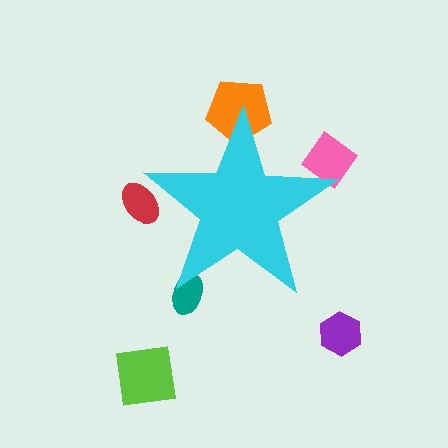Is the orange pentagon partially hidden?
Yes, the orange pentagon is partially hidden behind the cyan star.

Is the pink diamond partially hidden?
Yes, the pink diamond is partially hidden behind the cyan star.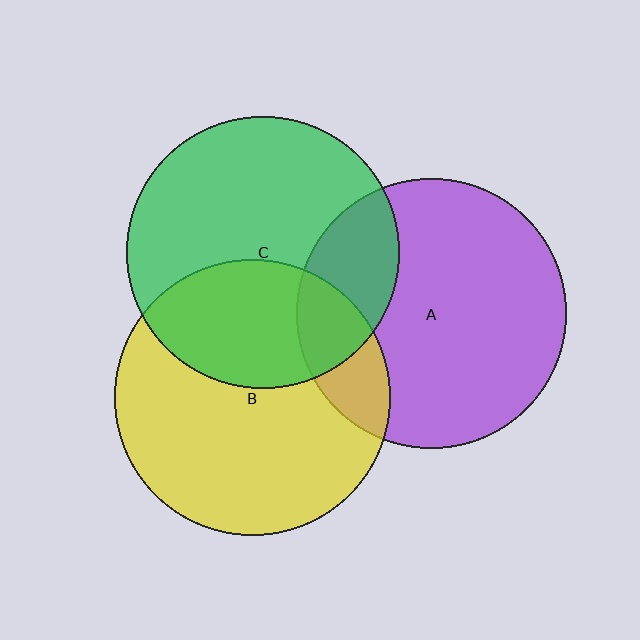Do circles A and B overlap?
Yes.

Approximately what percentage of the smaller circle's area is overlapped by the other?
Approximately 15%.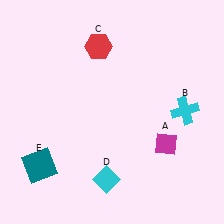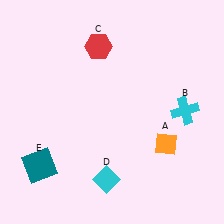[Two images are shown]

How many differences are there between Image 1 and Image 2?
There is 1 difference between the two images.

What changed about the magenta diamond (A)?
In Image 1, A is magenta. In Image 2, it changed to orange.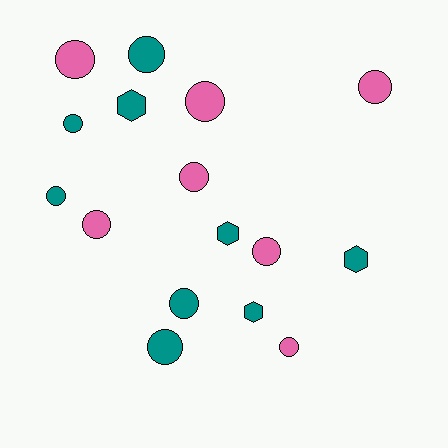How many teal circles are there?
There are 5 teal circles.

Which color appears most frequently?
Teal, with 9 objects.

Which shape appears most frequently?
Circle, with 12 objects.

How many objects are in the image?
There are 16 objects.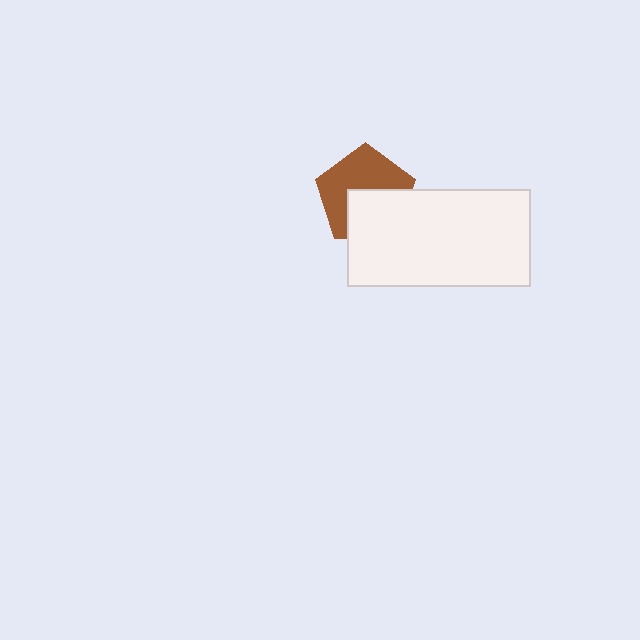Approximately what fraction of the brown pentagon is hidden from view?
Roughly 42% of the brown pentagon is hidden behind the white rectangle.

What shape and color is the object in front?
The object in front is a white rectangle.